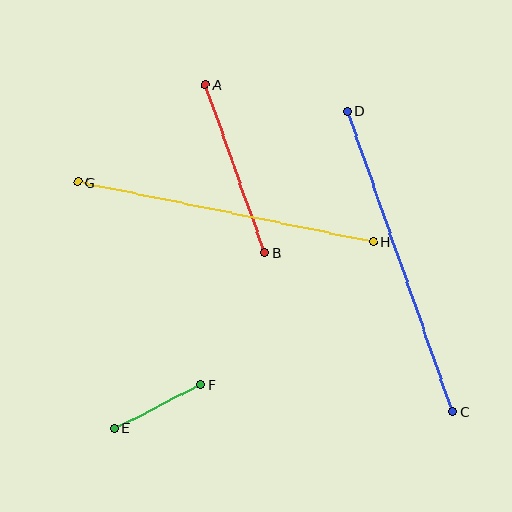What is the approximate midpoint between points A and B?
The midpoint is at approximately (235, 169) pixels.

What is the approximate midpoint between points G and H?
The midpoint is at approximately (226, 212) pixels.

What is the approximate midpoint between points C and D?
The midpoint is at approximately (400, 262) pixels.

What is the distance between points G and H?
The distance is approximately 302 pixels.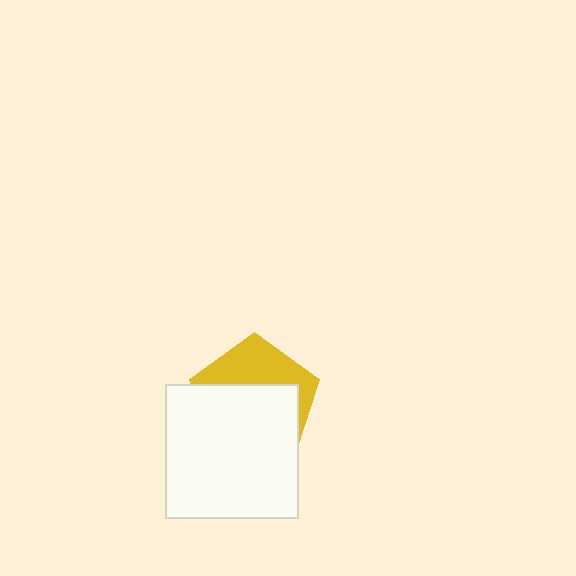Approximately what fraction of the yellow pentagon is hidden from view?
Roughly 63% of the yellow pentagon is hidden behind the white square.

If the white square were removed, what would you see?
You would see the complete yellow pentagon.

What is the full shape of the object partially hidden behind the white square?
The partially hidden object is a yellow pentagon.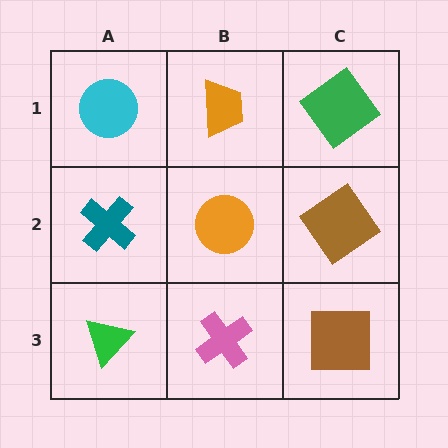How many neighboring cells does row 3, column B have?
3.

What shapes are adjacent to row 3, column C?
A brown diamond (row 2, column C), a pink cross (row 3, column B).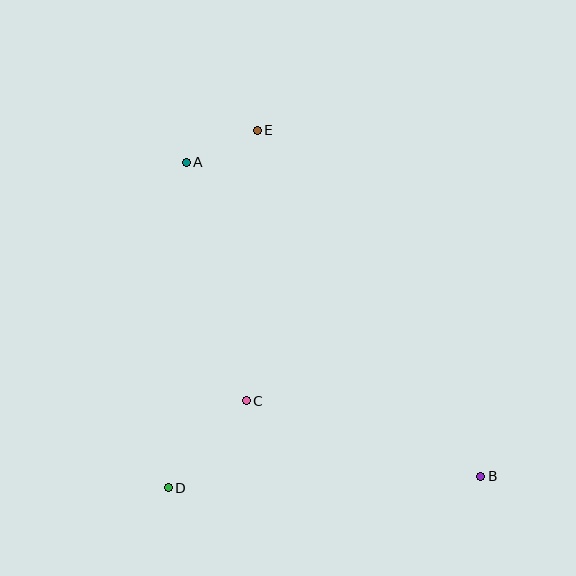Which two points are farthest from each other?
Points A and B are farthest from each other.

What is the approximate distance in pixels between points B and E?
The distance between B and E is approximately 412 pixels.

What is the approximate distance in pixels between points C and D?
The distance between C and D is approximately 117 pixels.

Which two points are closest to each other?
Points A and E are closest to each other.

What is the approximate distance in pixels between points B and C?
The distance between B and C is approximately 246 pixels.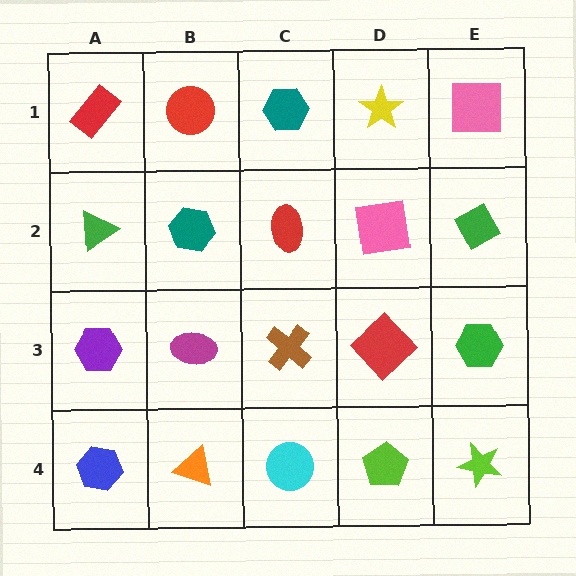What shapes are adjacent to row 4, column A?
A purple hexagon (row 3, column A), an orange triangle (row 4, column B).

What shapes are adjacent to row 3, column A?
A green triangle (row 2, column A), a blue hexagon (row 4, column A), a magenta ellipse (row 3, column B).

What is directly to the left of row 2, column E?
A pink square.